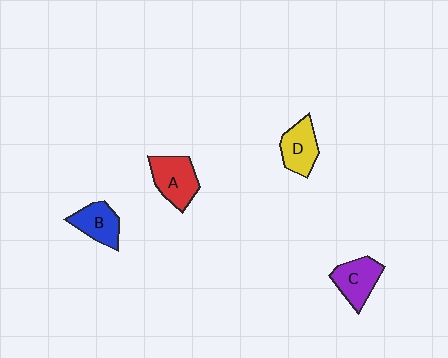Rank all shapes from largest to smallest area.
From largest to smallest: A (red), C (purple), D (yellow), B (blue).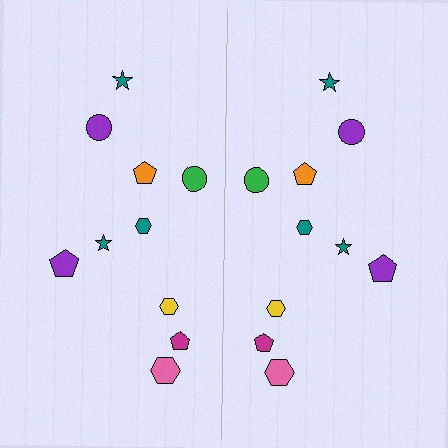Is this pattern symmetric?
Yes, this pattern has bilateral (reflection) symmetry.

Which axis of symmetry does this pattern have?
The pattern has a vertical axis of symmetry running through the center of the image.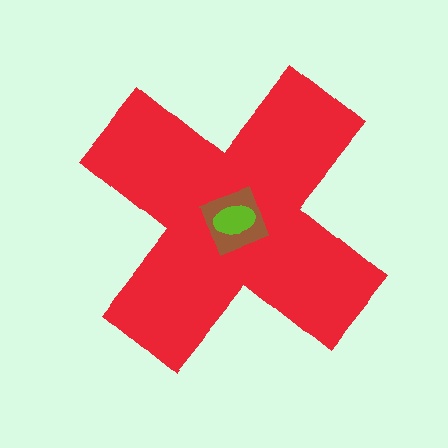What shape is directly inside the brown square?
The lime ellipse.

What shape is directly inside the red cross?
The brown square.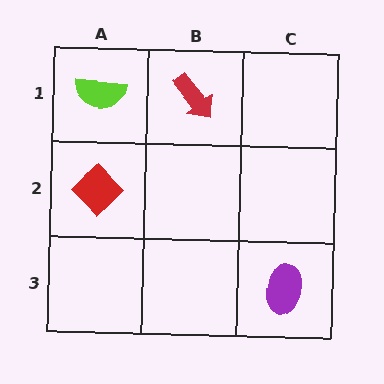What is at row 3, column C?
A purple ellipse.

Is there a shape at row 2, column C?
No, that cell is empty.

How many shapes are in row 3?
1 shape.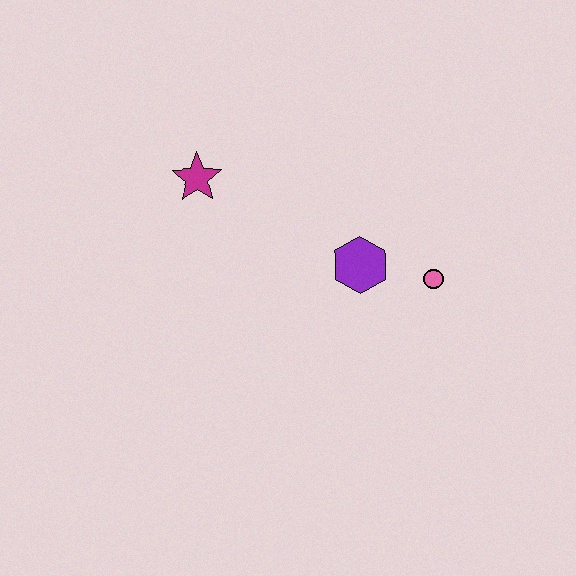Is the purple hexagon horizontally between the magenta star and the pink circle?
Yes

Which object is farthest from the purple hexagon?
The magenta star is farthest from the purple hexagon.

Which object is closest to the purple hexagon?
The pink circle is closest to the purple hexagon.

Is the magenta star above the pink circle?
Yes